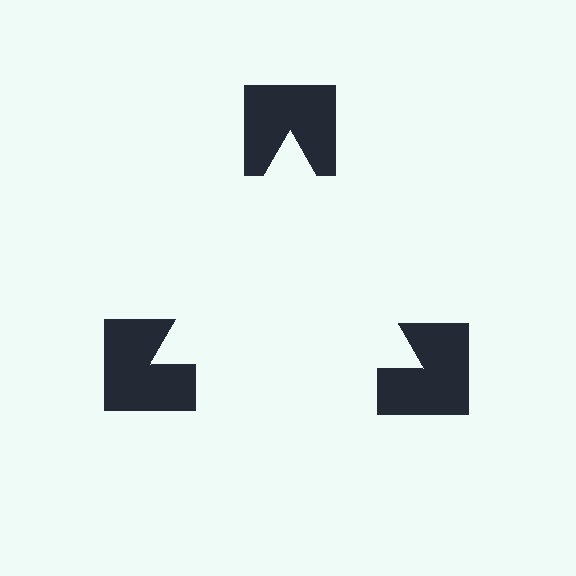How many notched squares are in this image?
There are 3 — one at each vertex of the illusory triangle.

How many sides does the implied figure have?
3 sides.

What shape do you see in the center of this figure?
An illusory triangle — its edges are inferred from the aligned wedge cuts in the notched squares, not physically drawn.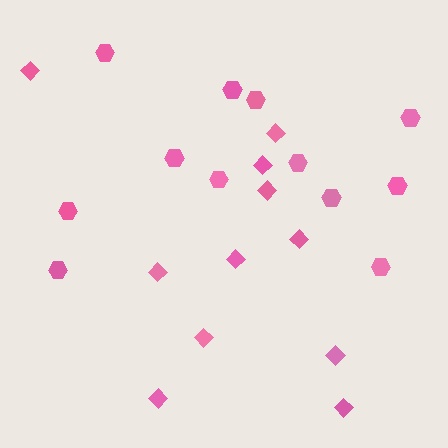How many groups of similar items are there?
There are 2 groups: one group of hexagons (12) and one group of diamonds (11).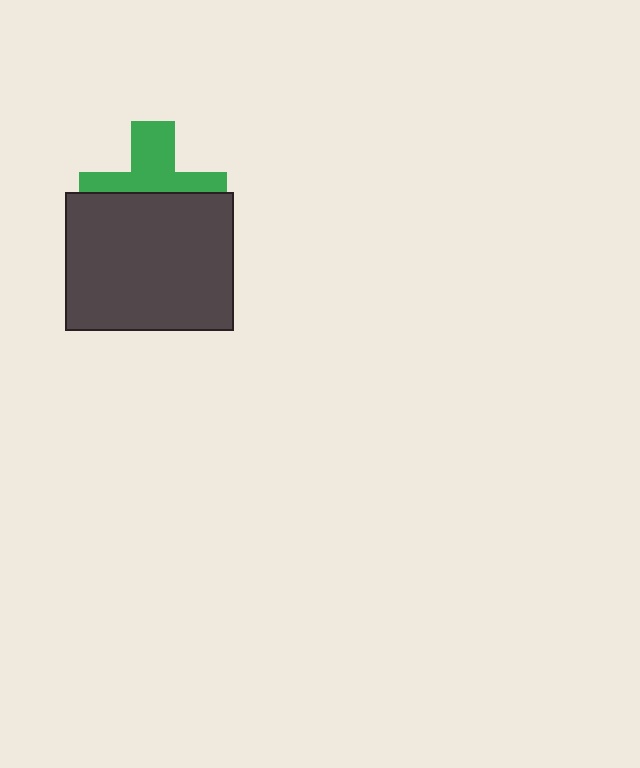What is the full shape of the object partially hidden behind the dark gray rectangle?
The partially hidden object is a green cross.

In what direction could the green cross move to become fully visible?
The green cross could move up. That would shift it out from behind the dark gray rectangle entirely.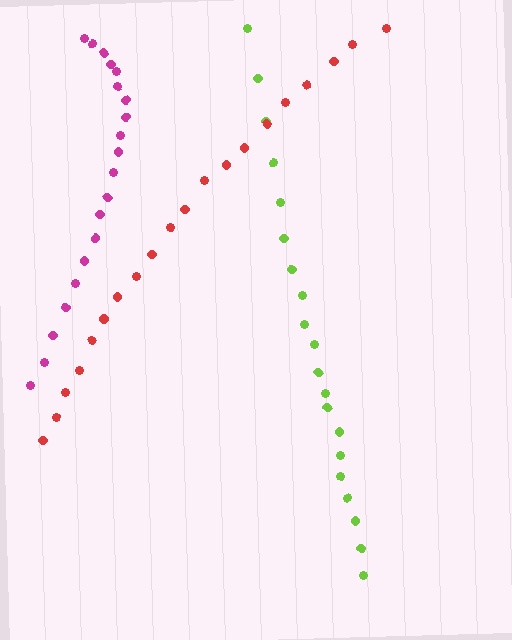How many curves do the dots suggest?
There are 3 distinct paths.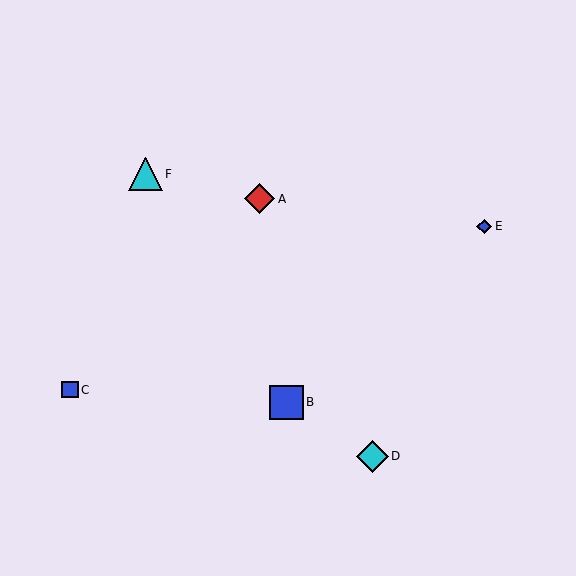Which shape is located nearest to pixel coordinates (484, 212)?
The blue diamond (labeled E) at (484, 226) is nearest to that location.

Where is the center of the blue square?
The center of the blue square is at (286, 402).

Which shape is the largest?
The blue square (labeled B) is the largest.